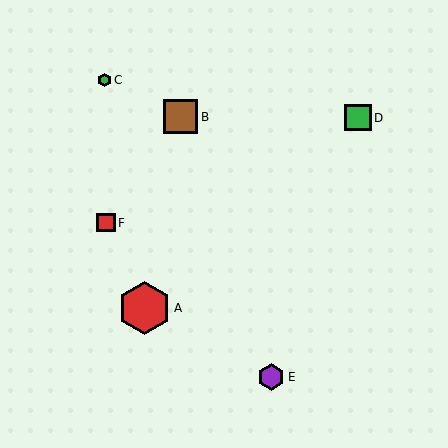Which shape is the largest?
The red hexagon (labeled A) is the largest.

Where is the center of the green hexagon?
The center of the green hexagon is at (105, 80).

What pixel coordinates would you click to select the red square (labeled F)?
Click at (106, 223) to select the red square F.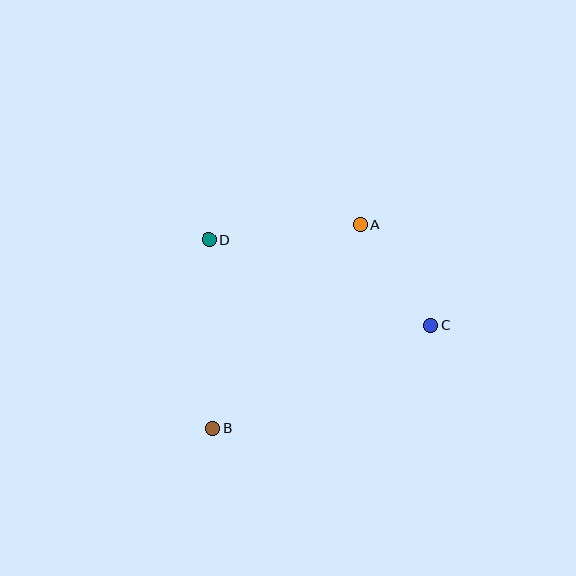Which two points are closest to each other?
Points A and C are closest to each other.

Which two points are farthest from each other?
Points A and B are farthest from each other.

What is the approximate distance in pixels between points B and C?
The distance between B and C is approximately 241 pixels.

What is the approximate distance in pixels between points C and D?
The distance between C and D is approximately 238 pixels.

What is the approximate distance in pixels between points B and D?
The distance between B and D is approximately 189 pixels.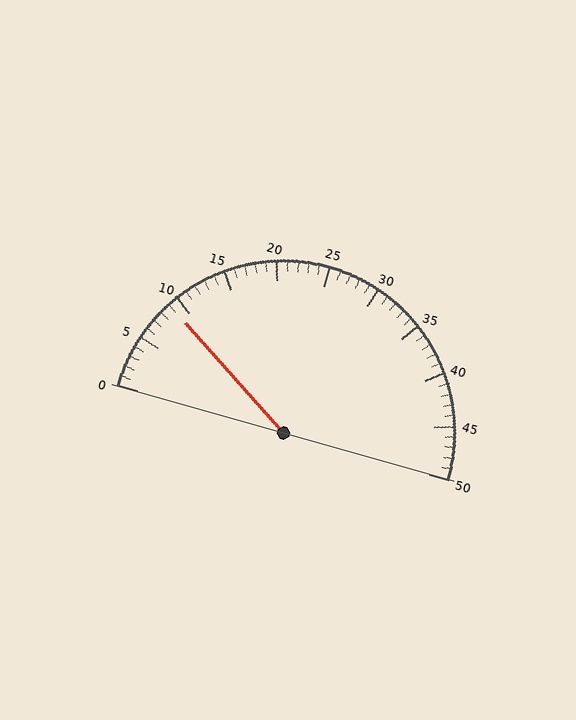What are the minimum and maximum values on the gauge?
The gauge ranges from 0 to 50.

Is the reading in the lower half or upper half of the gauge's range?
The reading is in the lower half of the range (0 to 50).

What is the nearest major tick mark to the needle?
The nearest major tick mark is 10.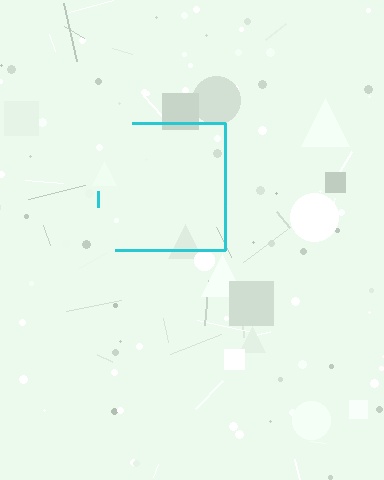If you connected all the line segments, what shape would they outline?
They would outline a square.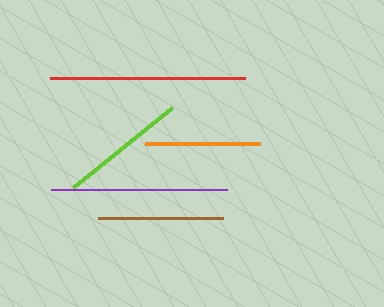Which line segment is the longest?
The red line is the longest at approximately 195 pixels.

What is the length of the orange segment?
The orange segment is approximately 116 pixels long.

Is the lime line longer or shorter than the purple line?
The purple line is longer than the lime line.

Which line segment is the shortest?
The orange line is the shortest at approximately 116 pixels.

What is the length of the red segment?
The red segment is approximately 195 pixels long.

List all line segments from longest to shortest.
From longest to shortest: red, purple, lime, brown, orange.